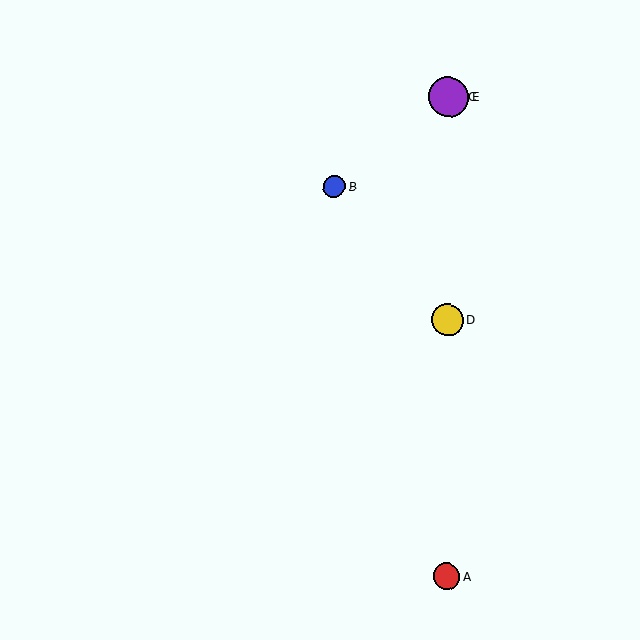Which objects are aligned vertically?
Objects A, C, D, E are aligned vertically.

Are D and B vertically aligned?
No, D is at x≈447 and B is at x≈334.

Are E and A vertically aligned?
Yes, both are at x≈448.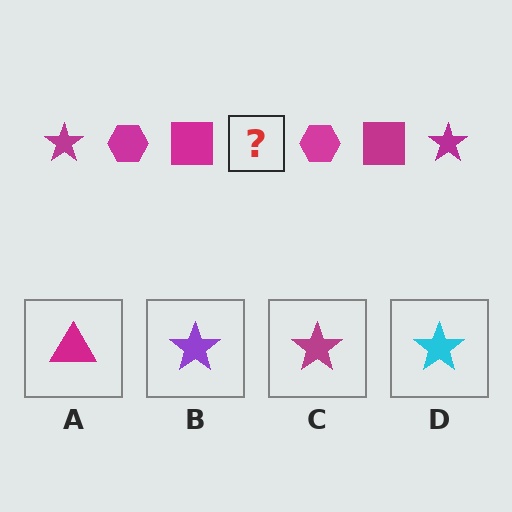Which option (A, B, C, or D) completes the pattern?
C.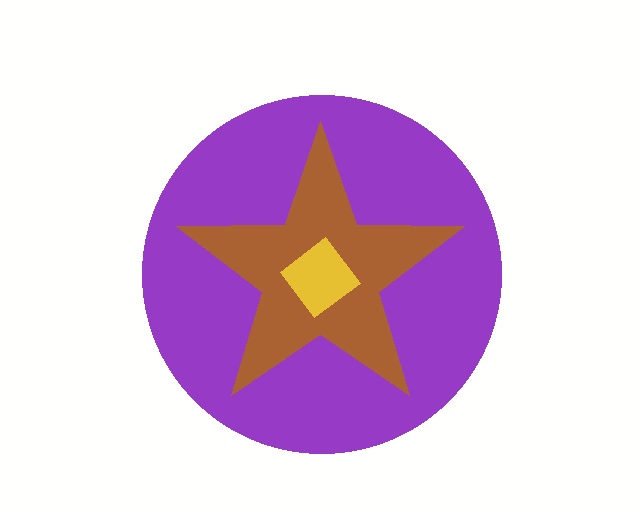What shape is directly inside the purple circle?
The brown star.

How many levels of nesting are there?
3.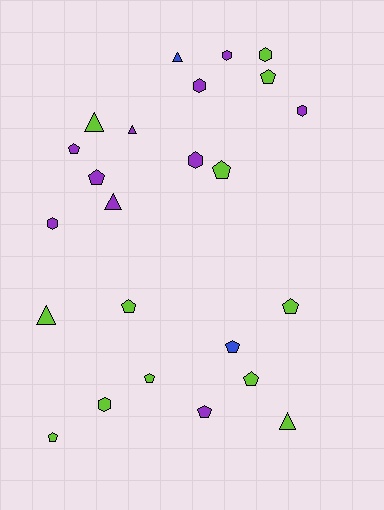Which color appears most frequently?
Lime, with 12 objects.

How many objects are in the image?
There are 24 objects.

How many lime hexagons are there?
There are 2 lime hexagons.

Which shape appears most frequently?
Pentagon, with 11 objects.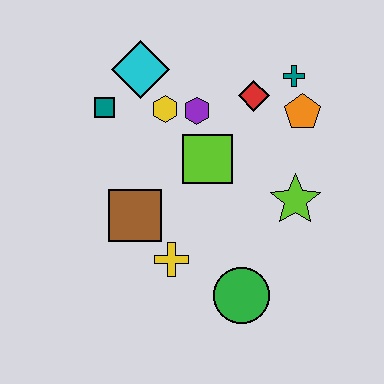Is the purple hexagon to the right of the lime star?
No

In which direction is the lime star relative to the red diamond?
The lime star is below the red diamond.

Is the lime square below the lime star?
No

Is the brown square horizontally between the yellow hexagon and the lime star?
No